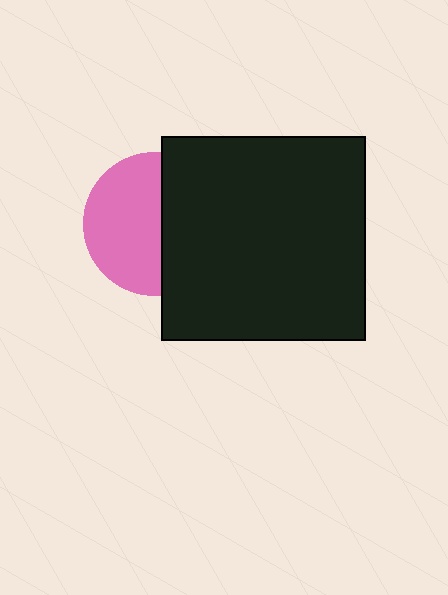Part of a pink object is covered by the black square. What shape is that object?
It is a circle.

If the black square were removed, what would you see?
You would see the complete pink circle.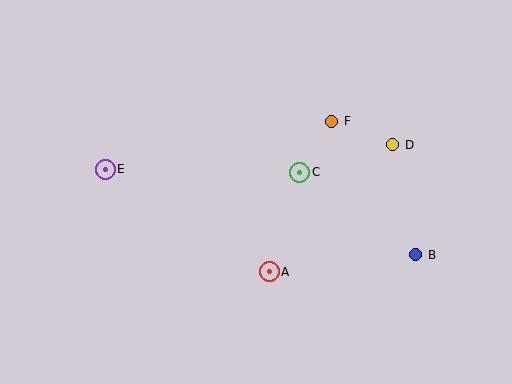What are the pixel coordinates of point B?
Point B is at (416, 255).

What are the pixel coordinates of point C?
Point C is at (300, 172).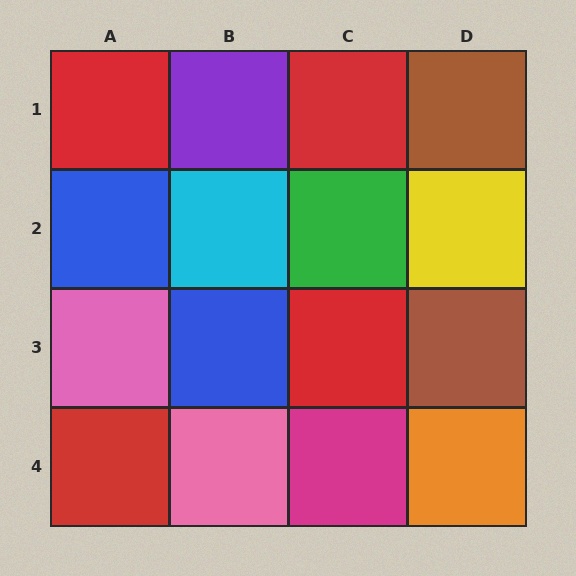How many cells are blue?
2 cells are blue.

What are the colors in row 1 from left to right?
Red, purple, red, brown.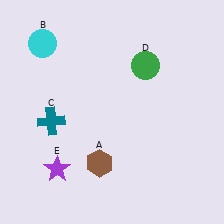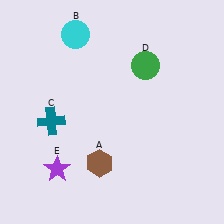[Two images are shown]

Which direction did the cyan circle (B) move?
The cyan circle (B) moved right.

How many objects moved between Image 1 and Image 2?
1 object moved between the two images.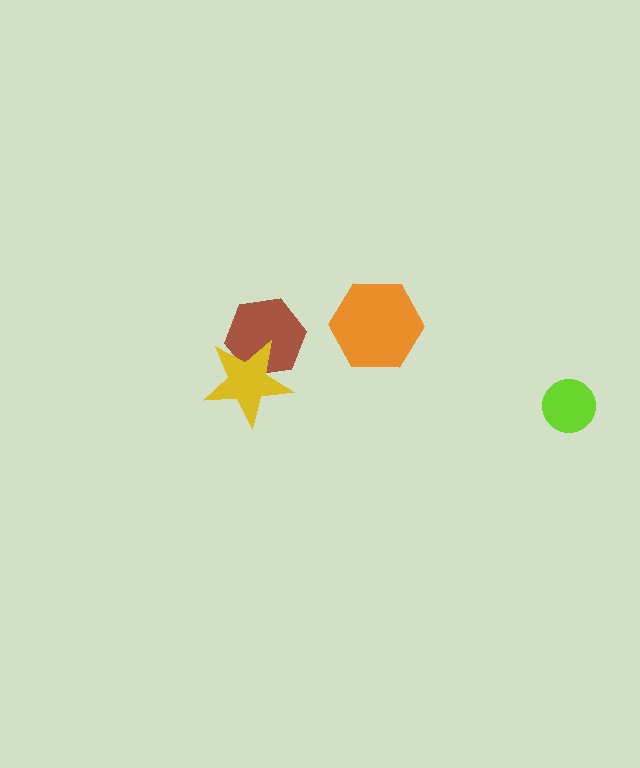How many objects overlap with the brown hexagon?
1 object overlaps with the brown hexagon.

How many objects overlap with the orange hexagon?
0 objects overlap with the orange hexagon.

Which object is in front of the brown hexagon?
The yellow star is in front of the brown hexagon.